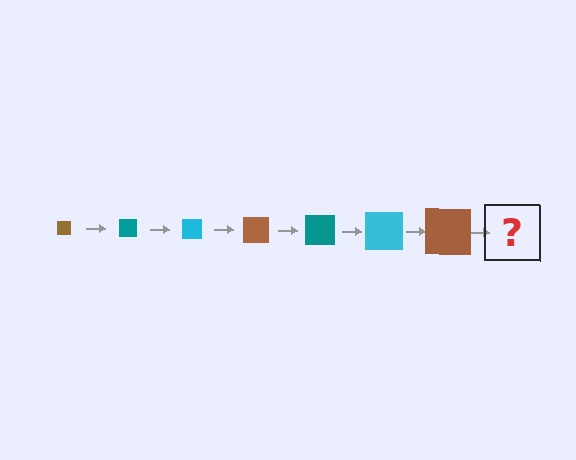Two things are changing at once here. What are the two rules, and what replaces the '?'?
The two rules are that the square grows larger each step and the color cycles through brown, teal, and cyan. The '?' should be a teal square, larger than the previous one.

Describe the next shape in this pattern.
It should be a teal square, larger than the previous one.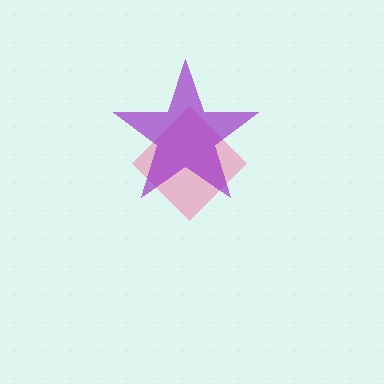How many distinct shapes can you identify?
There are 2 distinct shapes: a pink diamond, a purple star.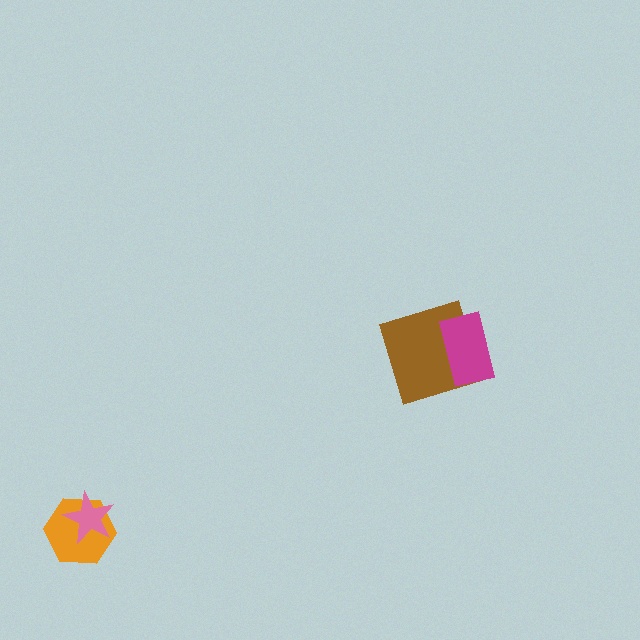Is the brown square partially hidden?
Yes, it is partially covered by another shape.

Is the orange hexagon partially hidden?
Yes, it is partially covered by another shape.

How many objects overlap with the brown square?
1 object overlaps with the brown square.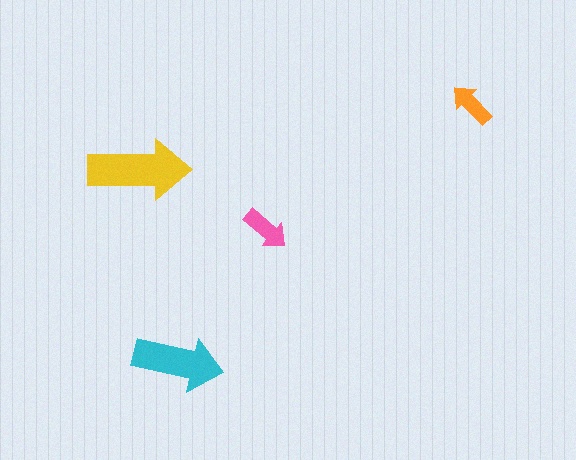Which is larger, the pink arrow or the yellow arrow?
The yellow one.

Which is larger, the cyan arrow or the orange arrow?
The cyan one.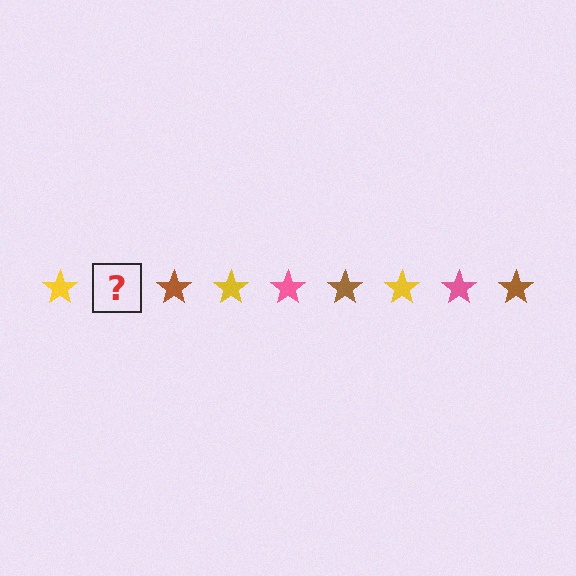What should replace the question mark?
The question mark should be replaced with a pink star.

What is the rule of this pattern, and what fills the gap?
The rule is that the pattern cycles through yellow, pink, brown stars. The gap should be filled with a pink star.